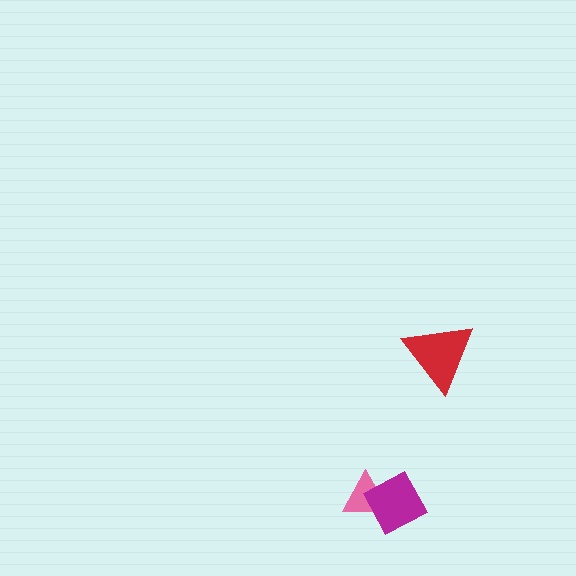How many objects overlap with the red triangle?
0 objects overlap with the red triangle.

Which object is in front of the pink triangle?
The magenta diamond is in front of the pink triangle.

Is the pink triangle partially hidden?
Yes, it is partially covered by another shape.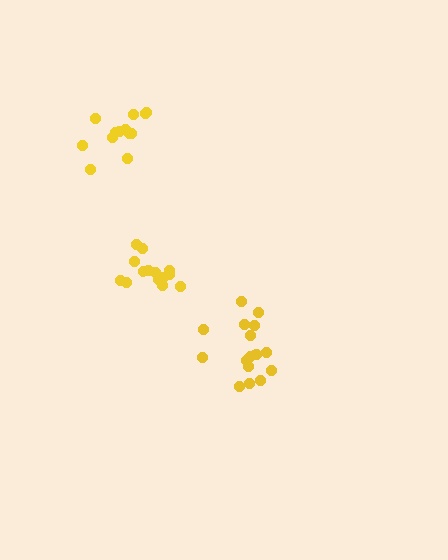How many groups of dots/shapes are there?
There are 3 groups.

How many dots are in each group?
Group 1: 17 dots, Group 2: 13 dots, Group 3: 14 dots (44 total).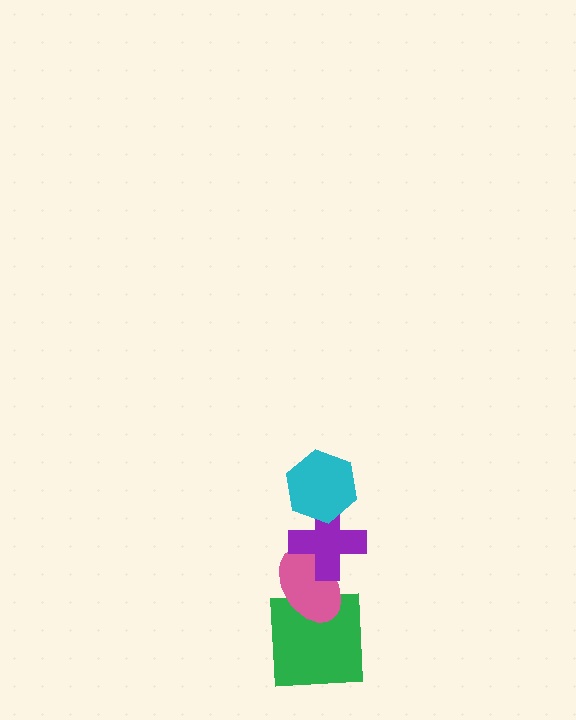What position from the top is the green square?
The green square is 4th from the top.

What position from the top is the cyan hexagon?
The cyan hexagon is 1st from the top.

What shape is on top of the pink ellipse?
The purple cross is on top of the pink ellipse.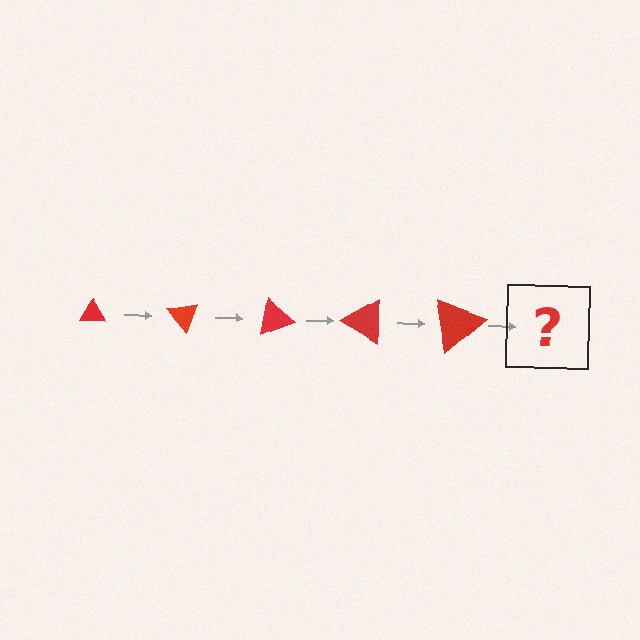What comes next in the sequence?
The next element should be a triangle, larger than the previous one and rotated 250 degrees from the start.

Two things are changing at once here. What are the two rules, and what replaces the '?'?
The two rules are that the triangle grows larger each step and it rotates 50 degrees each step. The '?' should be a triangle, larger than the previous one and rotated 250 degrees from the start.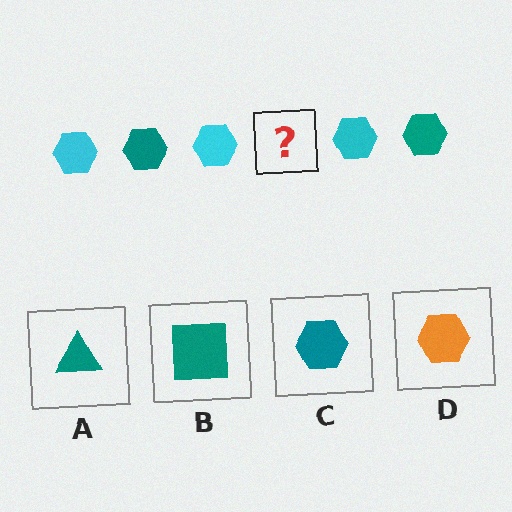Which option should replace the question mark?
Option C.